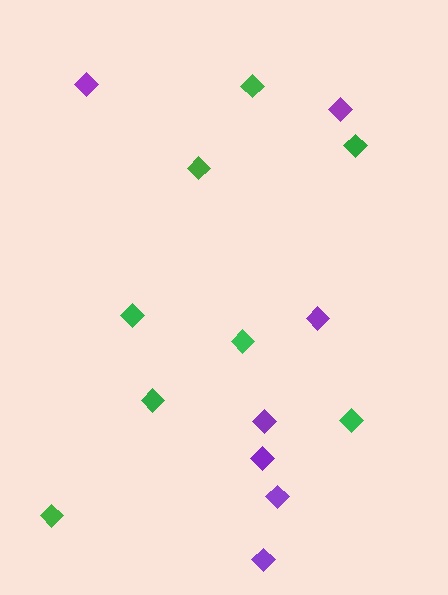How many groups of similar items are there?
There are 2 groups: one group of green diamonds (8) and one group of purple diamonds (7).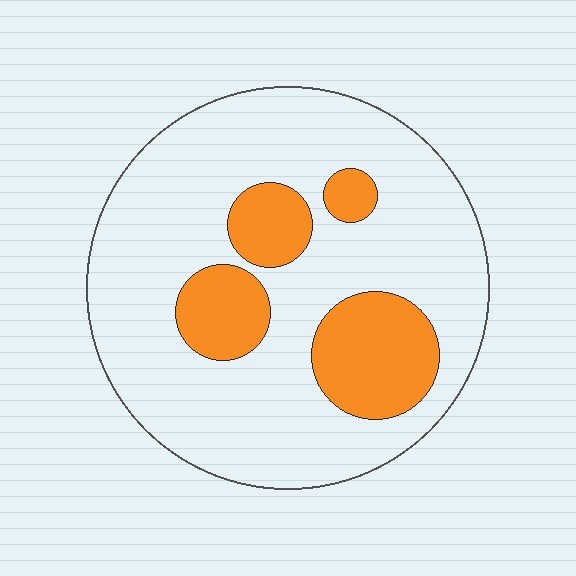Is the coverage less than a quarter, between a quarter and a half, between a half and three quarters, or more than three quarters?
Less than a quarter.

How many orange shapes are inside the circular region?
4.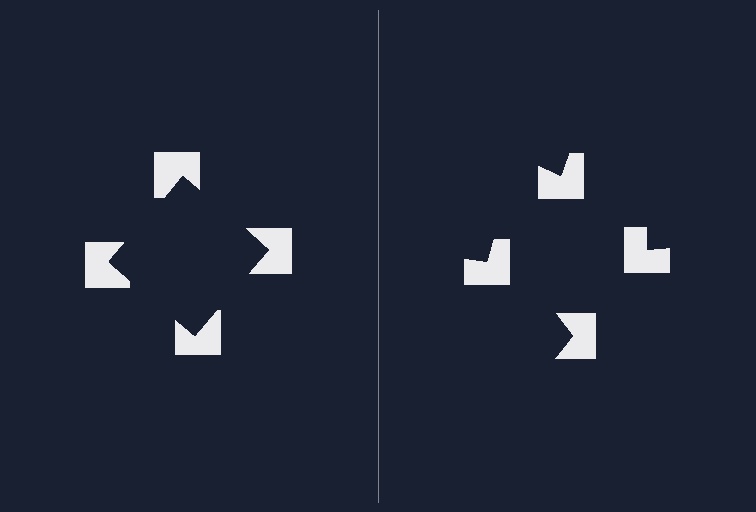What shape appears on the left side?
An illusory square.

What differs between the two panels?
The notched squares are positioned identically on both sides; only the wedge orientations differ. On the left they align to a square; on the right they are misaligned.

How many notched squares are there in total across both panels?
8 — 4 on each side.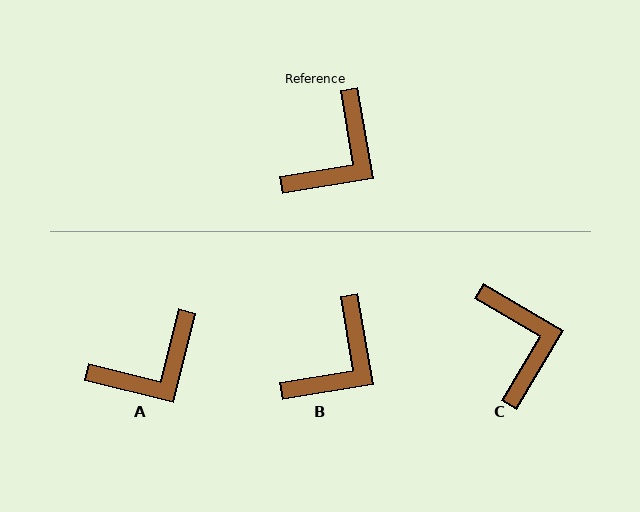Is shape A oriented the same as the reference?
No, it is off by about 24 degrees.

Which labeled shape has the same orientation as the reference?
B.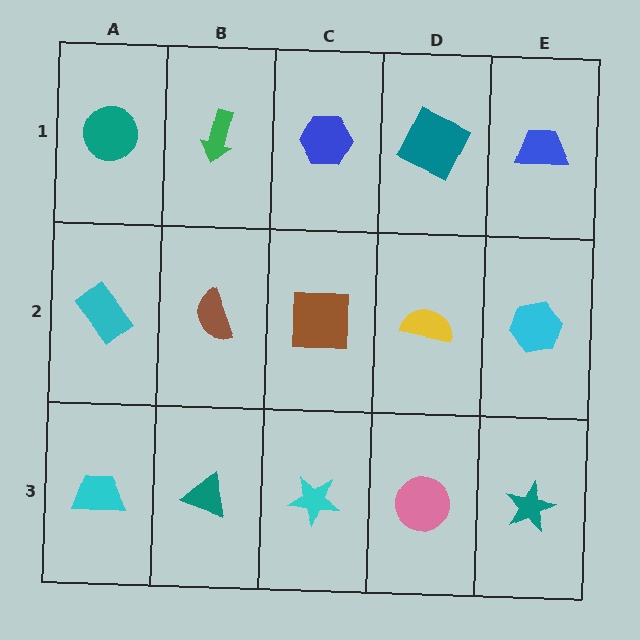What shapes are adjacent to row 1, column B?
A brown semicircle (row 2, column B), a teal circle (row 1, column A), a blue hexagon (row 1, column C).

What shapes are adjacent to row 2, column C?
A blue hexagon (row 1, column C), a cyan star (row 3, column C), a brown semicircle (row 2, column B), a yellow semicircle (row 2, column D).